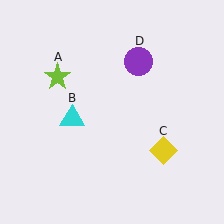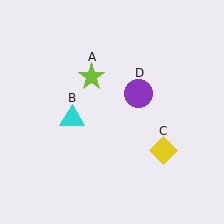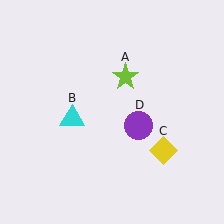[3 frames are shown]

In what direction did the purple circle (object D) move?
The purple circle (object D) moved down.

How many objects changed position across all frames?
2 objects changed position: lime star (object A), purple circle (object D).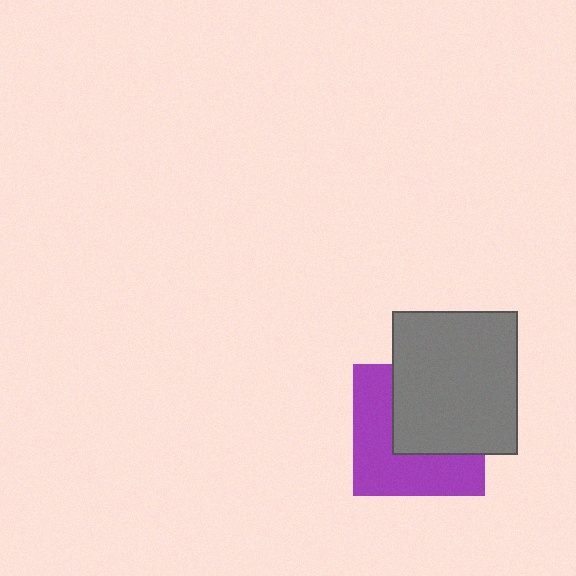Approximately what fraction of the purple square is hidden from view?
Roughly 50% of the purple square is hidden behind the gray rectangle.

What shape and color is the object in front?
The object in front is a gray rectangle.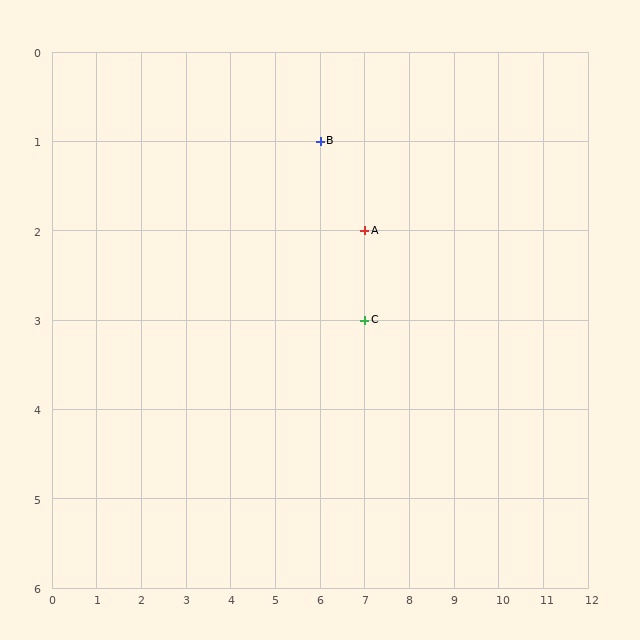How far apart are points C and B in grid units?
Points C and B are 1 column and 2 rows apart (about 2.2 grid units diagonally).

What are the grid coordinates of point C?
Point C is at grid coordinates (7, 3).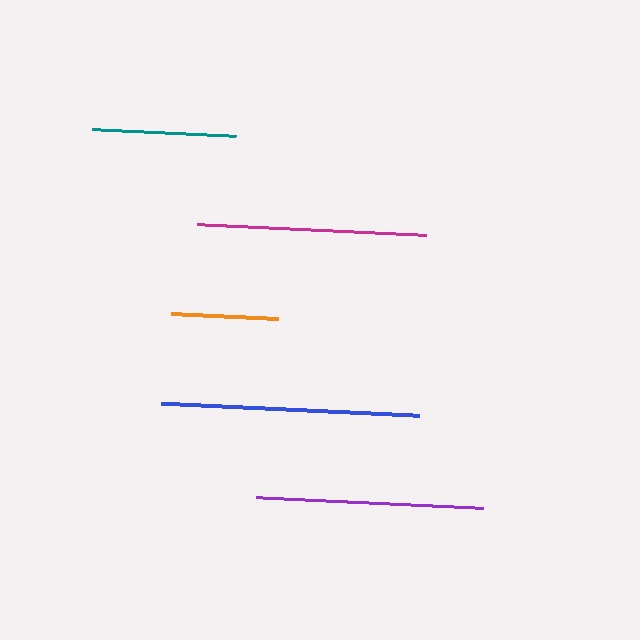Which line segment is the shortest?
The orange line is the shortest at approximately 106 pixels.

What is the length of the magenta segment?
The magenta segment is approximately 229 pixels long.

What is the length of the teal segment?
The teal segment is approximately 145 pixels long.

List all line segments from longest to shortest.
From longest to shortest: blue, magenta, purple, teal, orange.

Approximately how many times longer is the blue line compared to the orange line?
The blue line is approximately 2.4 times the length of the orange line.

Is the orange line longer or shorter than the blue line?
The blue line is longer than the orange line.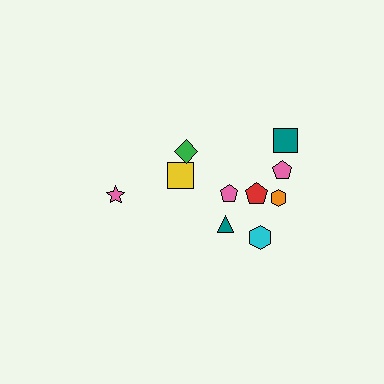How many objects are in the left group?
There are 3 objects.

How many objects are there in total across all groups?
There are 10 objects.